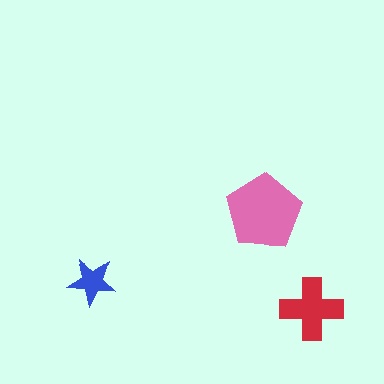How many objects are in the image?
There are 3 objects in the image.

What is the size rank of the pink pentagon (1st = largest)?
1st.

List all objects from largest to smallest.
The pink pentagon, the red cross, the blue star.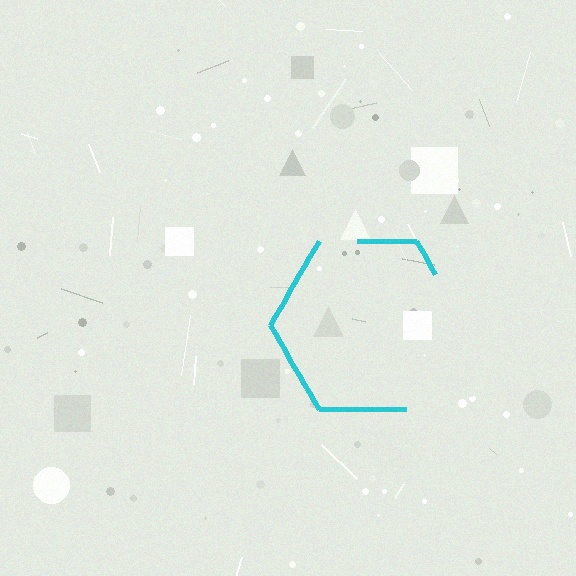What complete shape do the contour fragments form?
The contour fragments form a hexagon.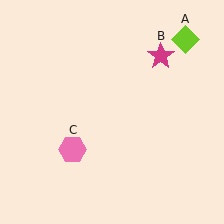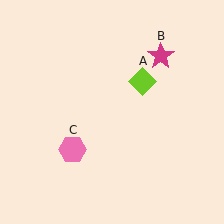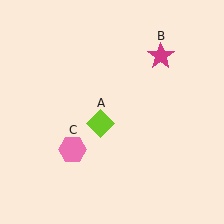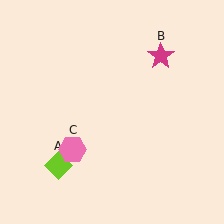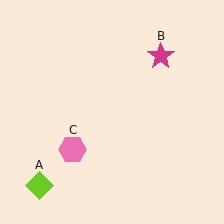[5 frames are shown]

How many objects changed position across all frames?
1 object changed position: lime diamond (object A).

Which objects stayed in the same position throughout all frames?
Magenta star (object B) and pink hexagon (object C) remained stationary.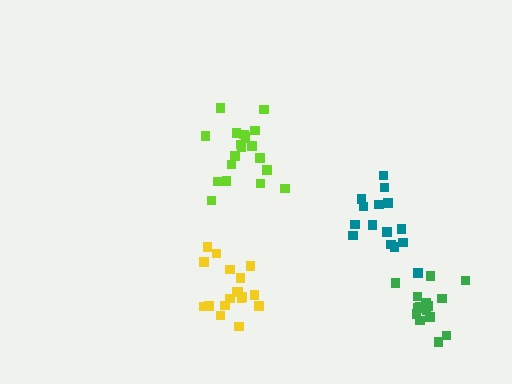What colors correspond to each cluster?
The clusters are colored: lime, yellow, teal, green.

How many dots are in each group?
Group 1: 21 dots, Group 2: 18 dots, Group 3: 15 dots, Group 4: 16 dots (70 total).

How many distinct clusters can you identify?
There are 4 distinct clusters.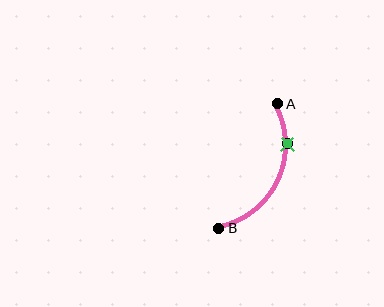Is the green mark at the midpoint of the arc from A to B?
No. The green mark lies on the arc but is closer to endpoint A. The arc midpoint would be at the point on the curve equidistant along the arc from both A and B.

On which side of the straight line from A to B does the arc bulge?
The arc bulges to the right of the straight line connecting A and B.